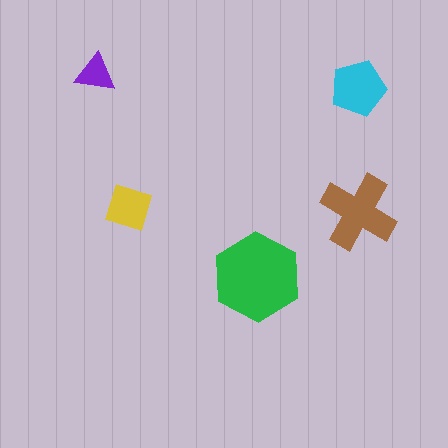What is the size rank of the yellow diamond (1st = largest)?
4th.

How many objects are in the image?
There are 5 objects in the image.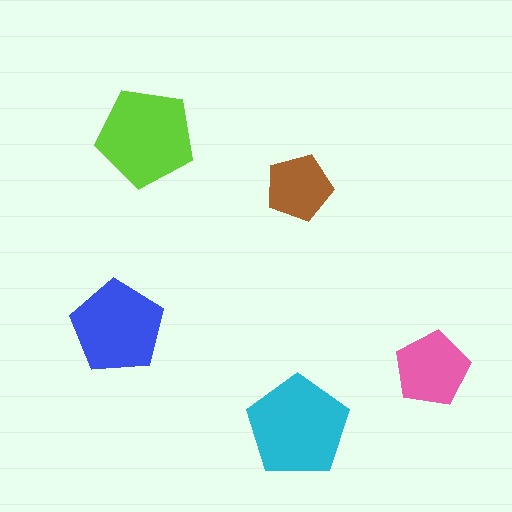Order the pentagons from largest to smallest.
the cyan one, the lime one, the blue one, the pink one, the brown one.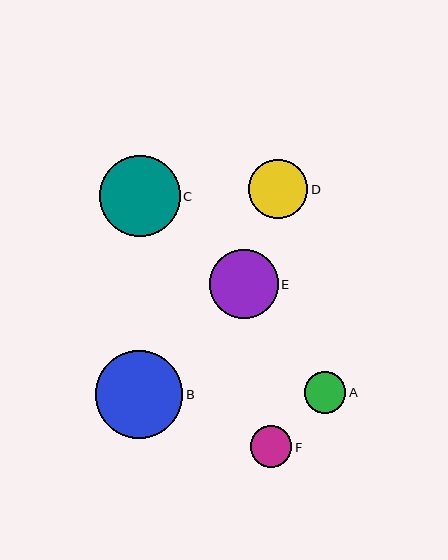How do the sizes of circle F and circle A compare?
Circle F and circle A are approximately the same size.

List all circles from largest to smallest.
From largest to smallest: B, C, E, D, F, A.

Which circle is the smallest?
Circle A is the smallest with a size of approximately 41 pixels.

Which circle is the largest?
Circle B is the largest with a size of approximately 87 pixels.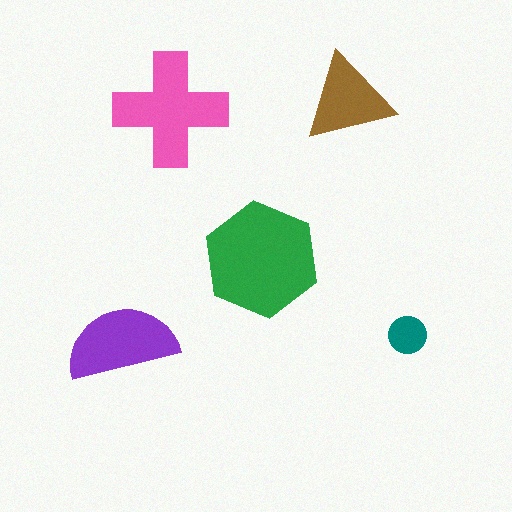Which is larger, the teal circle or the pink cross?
The pink cross.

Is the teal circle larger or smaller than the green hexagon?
Smaller.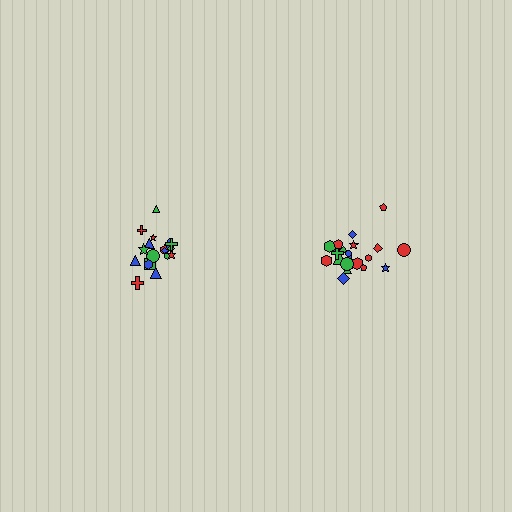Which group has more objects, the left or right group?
The right group.